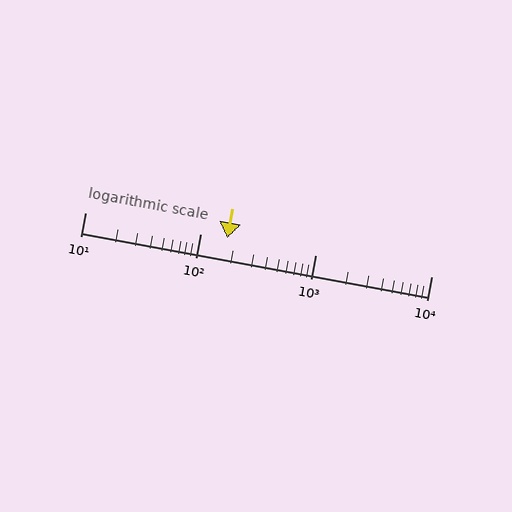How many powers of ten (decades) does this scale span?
The scale spans 3 decades, from 10 to 10000.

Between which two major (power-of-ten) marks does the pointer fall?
The pointer is between 100 and 1000.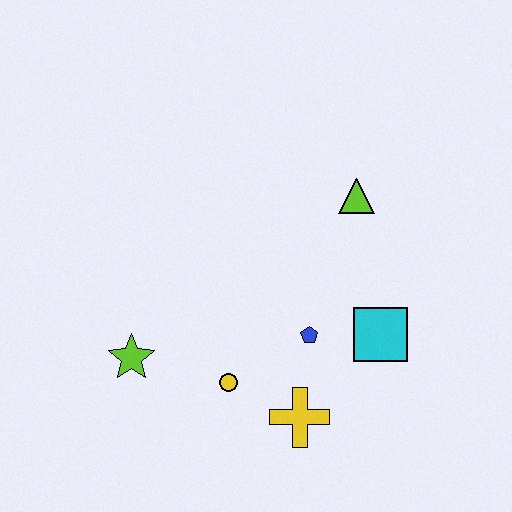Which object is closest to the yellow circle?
The yellow cross is closest to the yellow circle.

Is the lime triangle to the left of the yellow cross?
No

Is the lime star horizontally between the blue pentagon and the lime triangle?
No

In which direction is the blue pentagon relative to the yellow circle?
The blue pentagon is to the right of the yellow circle.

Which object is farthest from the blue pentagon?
The lime star is farthest from the blue pentagon.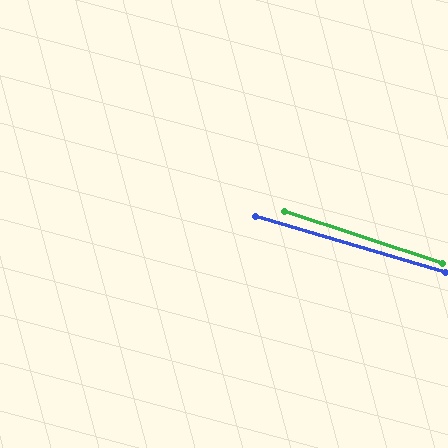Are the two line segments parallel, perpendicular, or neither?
Parallel — their directions differ by only 1.7°.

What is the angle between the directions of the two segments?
Approximately 2 degrees.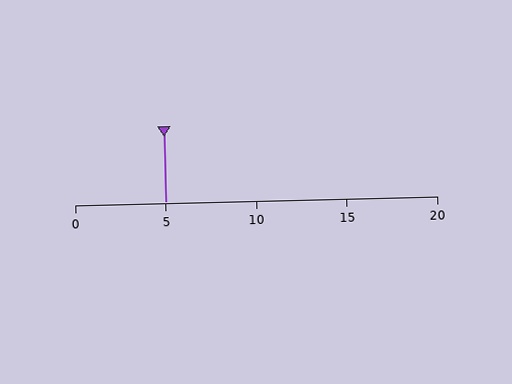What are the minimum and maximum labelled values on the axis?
The axis runs from 0 to 20.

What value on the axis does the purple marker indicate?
The marker indicates approximately 5.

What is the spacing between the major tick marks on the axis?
The major ticks are spaced 5 apart.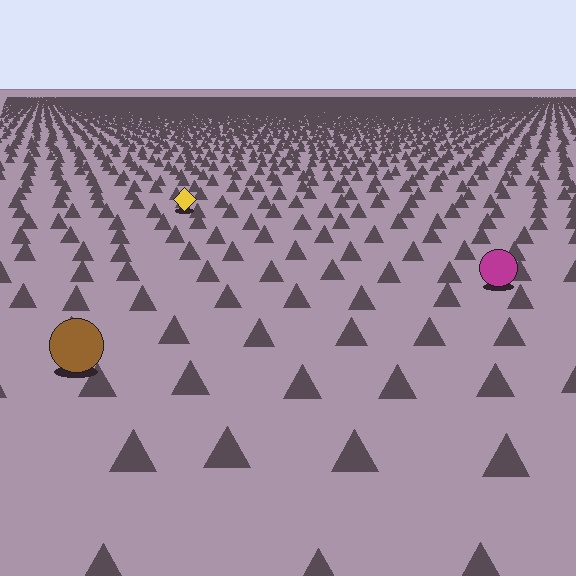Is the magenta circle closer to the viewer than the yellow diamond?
Yes. The magenta circle is closer — you can tell from the texture gradient: the ground texture is coarser near it.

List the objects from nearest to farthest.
From nearest to farthest: the brown circle, the magenta circle, the yellow diamond.